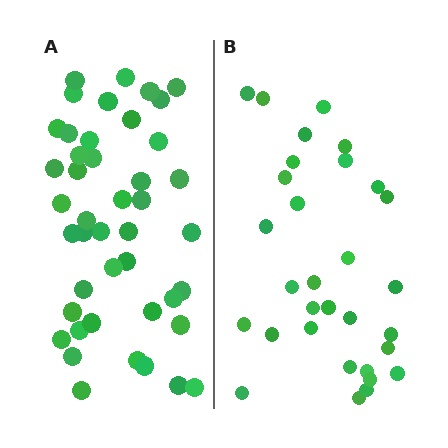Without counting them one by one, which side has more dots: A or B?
Region A (the left region) has more dots.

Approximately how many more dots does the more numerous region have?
Region A has approximately 15 more dots than region B.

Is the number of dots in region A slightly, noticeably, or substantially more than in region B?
Region A has noticeably more, but not dramatically so. The ratio is roughly 1.4 to 1.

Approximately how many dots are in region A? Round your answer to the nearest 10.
About 40 dots. (The exact count is 44, which rounds to 40.)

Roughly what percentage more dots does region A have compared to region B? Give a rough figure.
About 40% more.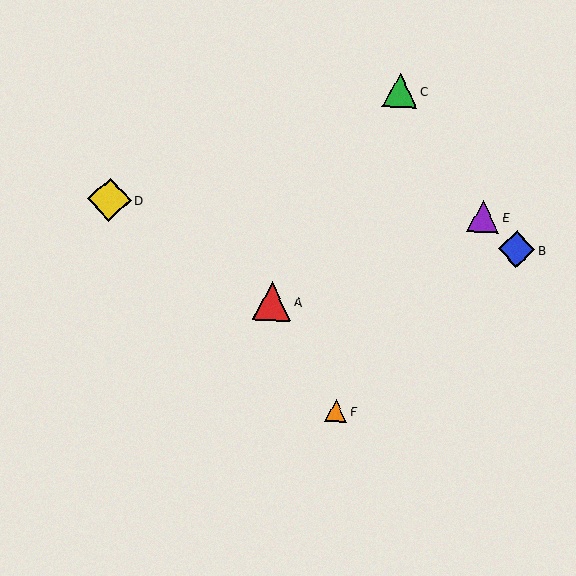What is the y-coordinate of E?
Object E is at y≈217.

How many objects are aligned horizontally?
2 objects (D, E) are aligned horizontally.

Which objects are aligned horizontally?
Objects D, E are aligned horizontally.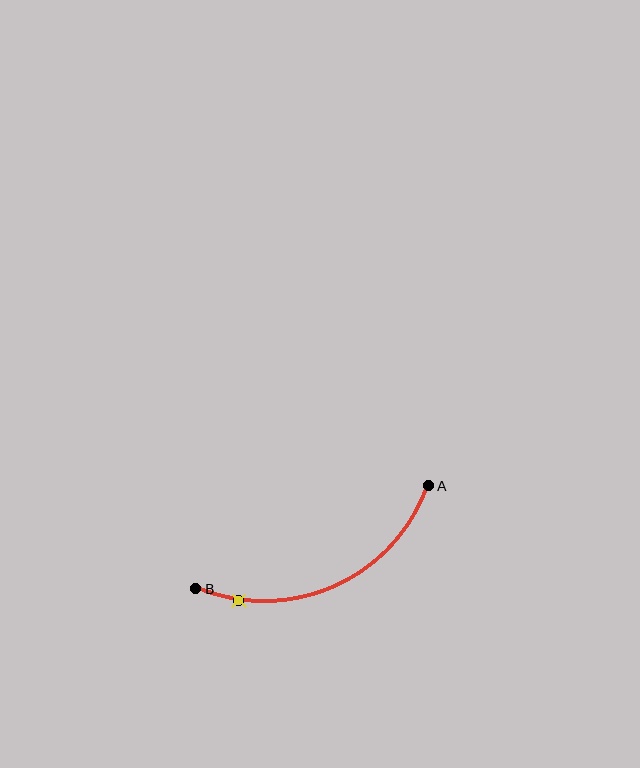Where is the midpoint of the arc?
The arc midpoint is the point on the curve farthest from the straight line joining A and B. It sits below that line.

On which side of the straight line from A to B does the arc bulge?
The arc bulges below the straight line connecting A and B.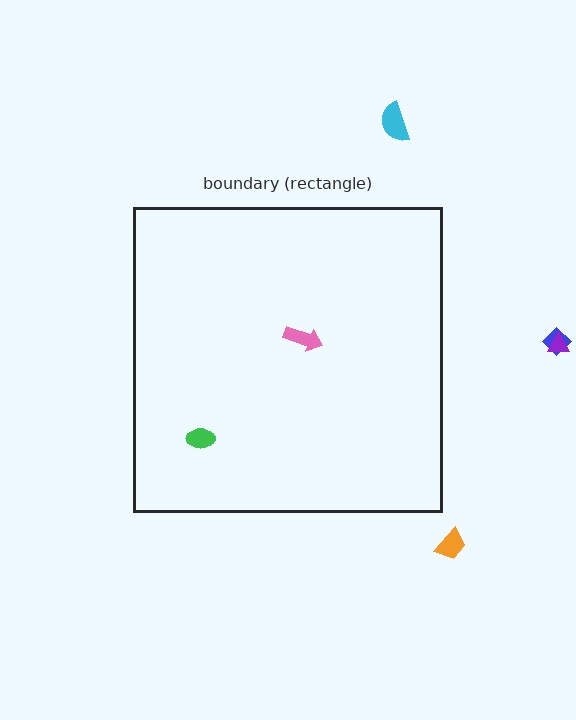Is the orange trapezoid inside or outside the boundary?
Outside.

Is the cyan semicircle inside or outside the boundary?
Outside.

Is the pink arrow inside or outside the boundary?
Inside.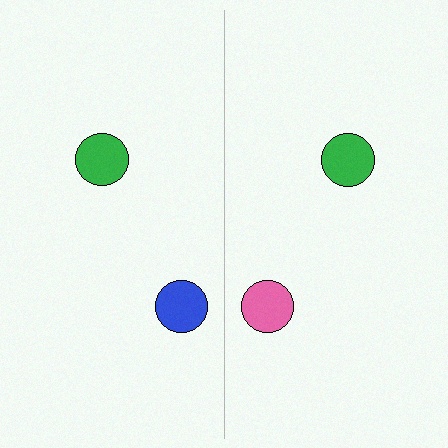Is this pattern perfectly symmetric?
No, the pattern is not perfectly symmetric. The pink circle on the right side breaks the symmetry — its mirror counterpart is blue.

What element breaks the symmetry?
The pink circle on the right side breaks the symmetry — its mirror counterpart is blue.